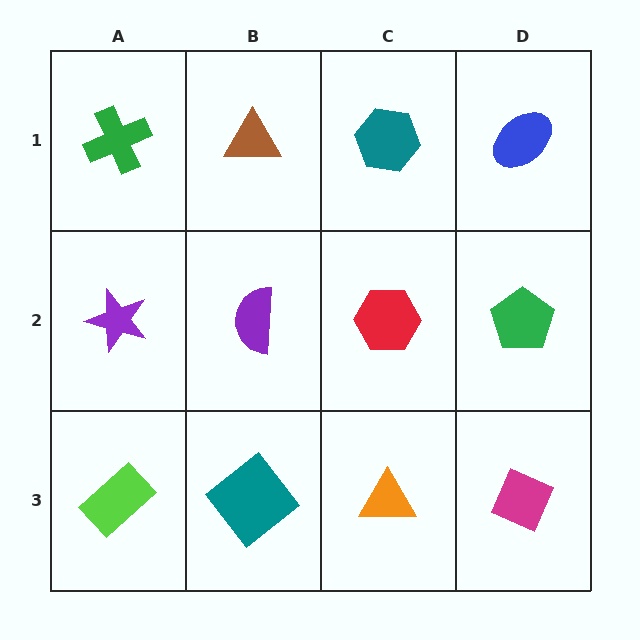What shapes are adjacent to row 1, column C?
A red hexagon (row 2, column C), a brown triangle (row 1, column B), a blue ellipse (row 1, column D).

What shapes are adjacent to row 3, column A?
A purple star (row 2, column A), a teal diamond (row 3, column B).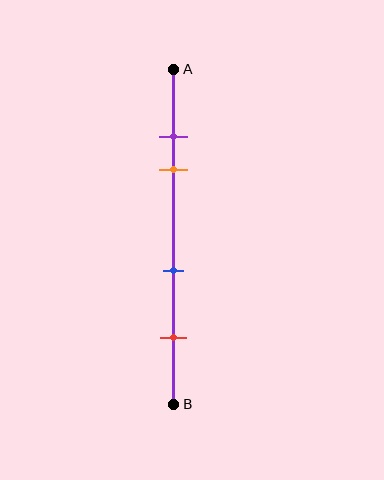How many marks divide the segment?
There are 4 marks dividing the segment.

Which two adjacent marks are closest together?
The purple and orange marks are the closest adjacent pair.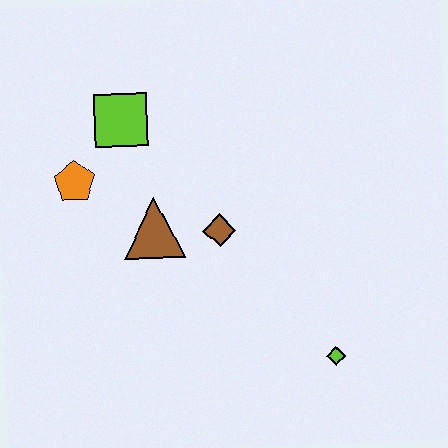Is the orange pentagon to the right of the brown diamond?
No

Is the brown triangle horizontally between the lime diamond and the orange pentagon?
Yes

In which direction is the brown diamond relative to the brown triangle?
The brown diamond is to the right of the brown triangle.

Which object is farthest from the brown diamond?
The lime diamond is farthest from the brown diamond.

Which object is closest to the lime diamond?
The brown diamond is closest to the lime diamond.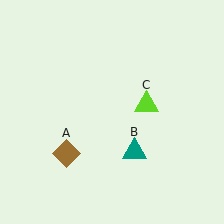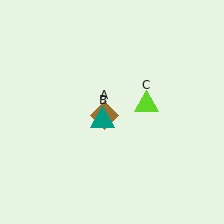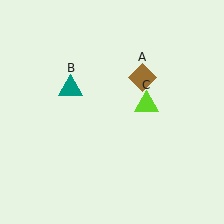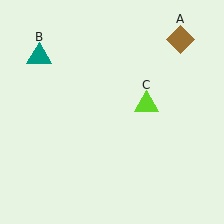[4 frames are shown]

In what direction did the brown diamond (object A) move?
The brown diamond (object A) moved up and to the right.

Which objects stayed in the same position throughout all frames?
Lime triangle (object C) remained stationary.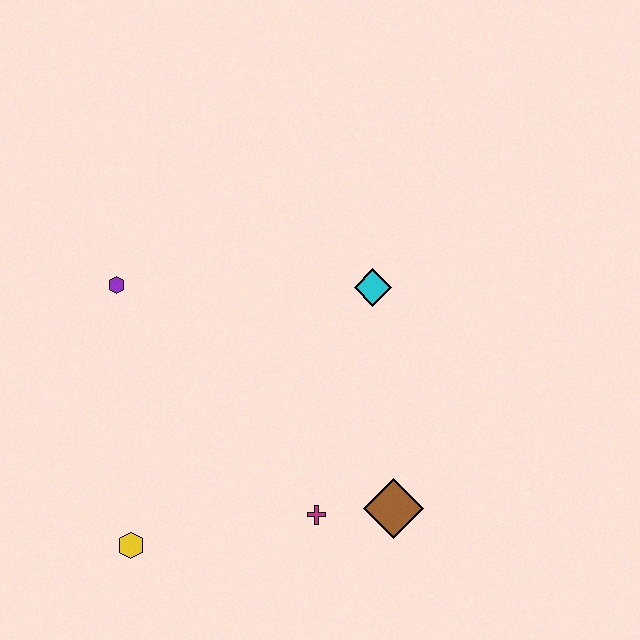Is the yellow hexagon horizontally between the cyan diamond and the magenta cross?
No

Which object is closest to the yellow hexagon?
The magenta cross is closest to the yellow hexagon.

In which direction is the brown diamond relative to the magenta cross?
The brown diamond is to the right of the magenta cross.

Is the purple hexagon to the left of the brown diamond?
Yes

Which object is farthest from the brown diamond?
The purple hexagon is farthest from the brown diamond.